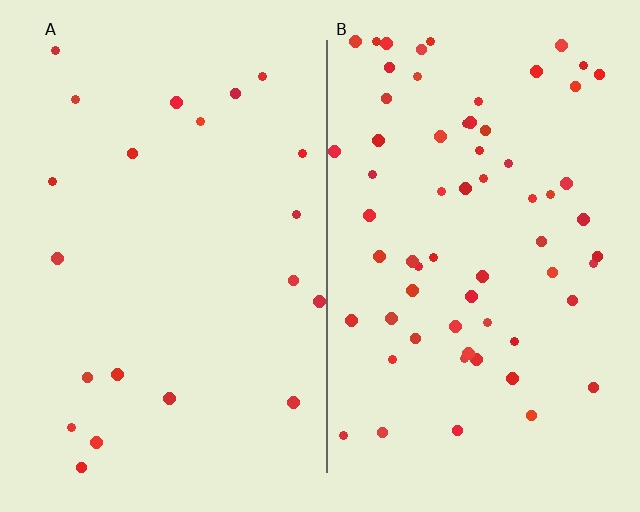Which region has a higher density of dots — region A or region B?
B (the right).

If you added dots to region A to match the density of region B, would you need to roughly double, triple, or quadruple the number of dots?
Approximately triple.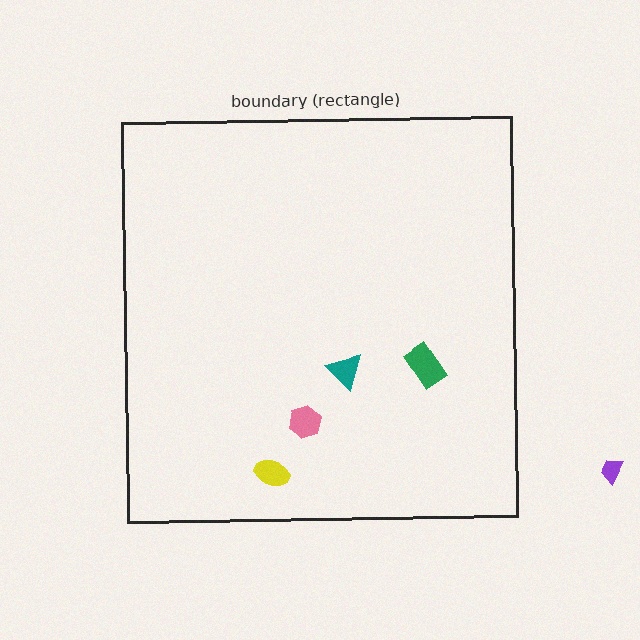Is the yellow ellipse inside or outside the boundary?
Inside.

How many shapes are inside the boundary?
4 inside, 1 outside.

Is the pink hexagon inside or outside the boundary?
Inside.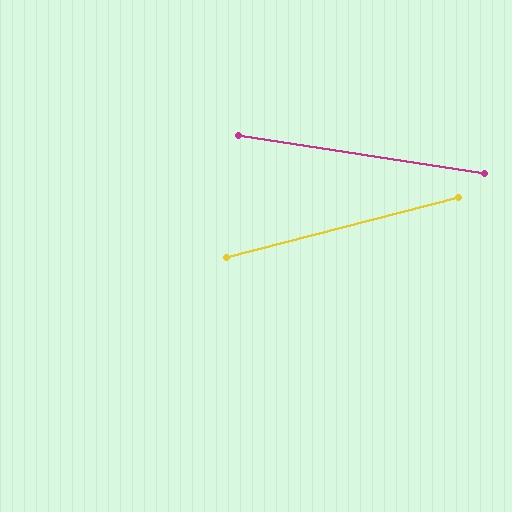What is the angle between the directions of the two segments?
Approximately 23 degrees.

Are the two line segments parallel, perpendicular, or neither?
Neither parallel nor perpendicular — they differ by about 23°.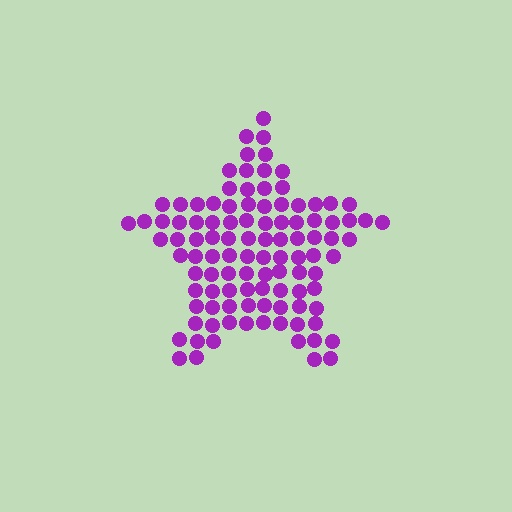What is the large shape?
The large shape is a star.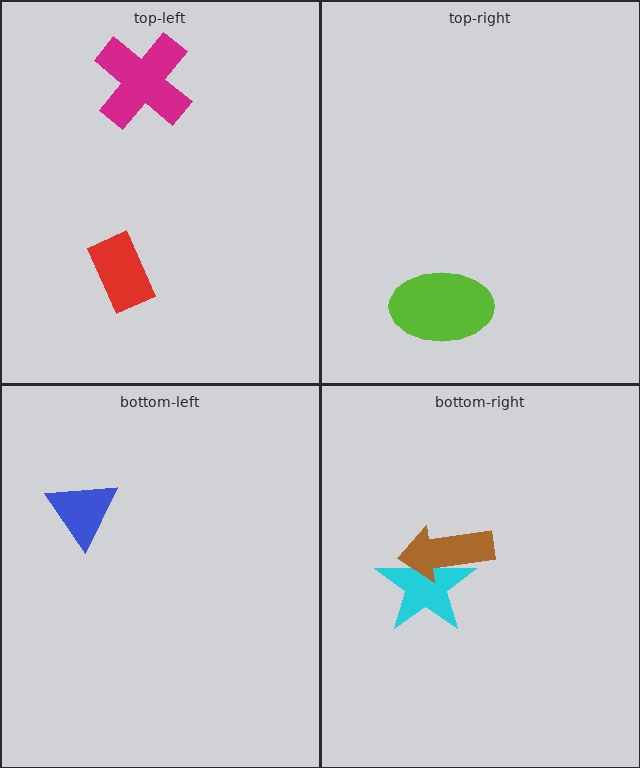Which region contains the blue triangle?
The bottom-left region.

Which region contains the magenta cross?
The top-left region.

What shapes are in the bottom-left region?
The blue triangle.